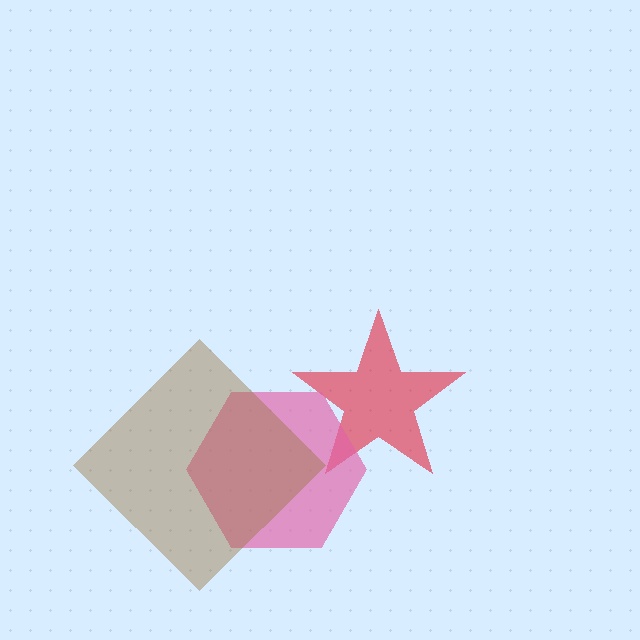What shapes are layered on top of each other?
The layered shapes are: a red star, a pink hexagon, a brown diamond.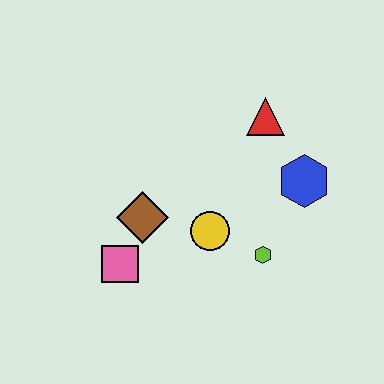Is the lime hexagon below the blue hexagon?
Yes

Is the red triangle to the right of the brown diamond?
Yes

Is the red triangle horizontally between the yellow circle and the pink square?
No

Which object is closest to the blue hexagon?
The red triangle is closest to the blue hexagon.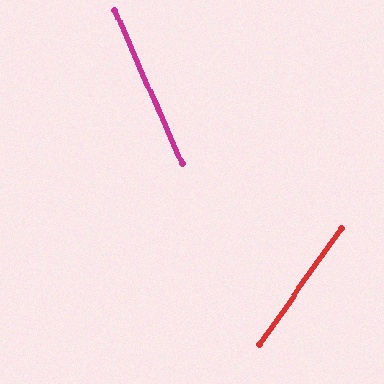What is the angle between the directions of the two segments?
Approximately 59 degrees.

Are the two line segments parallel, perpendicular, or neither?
Neither parallel nor perpendicular — they differ by about 59°.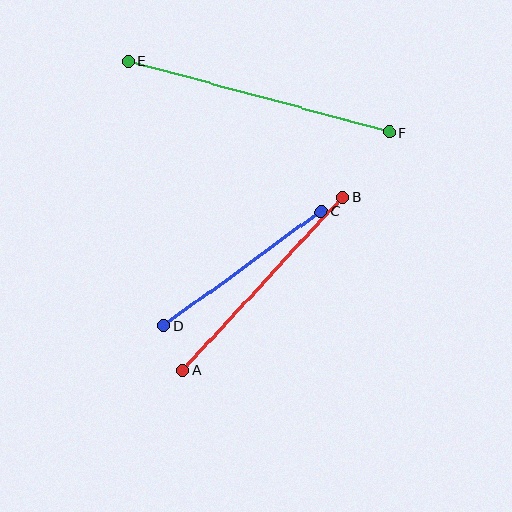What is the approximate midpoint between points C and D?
The midpoint is at approximately (243, 268) pixels.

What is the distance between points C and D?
The distance is approximately 195 pixels.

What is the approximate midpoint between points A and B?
The midpoint is at approximately (262, 284) pixels.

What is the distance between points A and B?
The distance is approximately 236 pixels.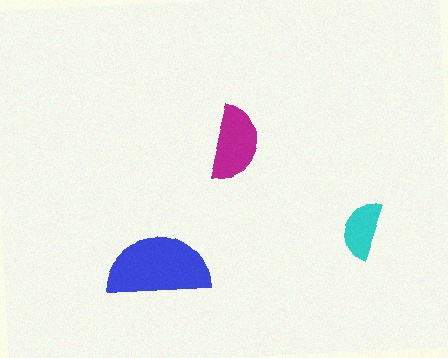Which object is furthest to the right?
The cyan semicircle is rightmost.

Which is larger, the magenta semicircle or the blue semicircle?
The blue one.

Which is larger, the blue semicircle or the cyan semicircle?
The blue one.